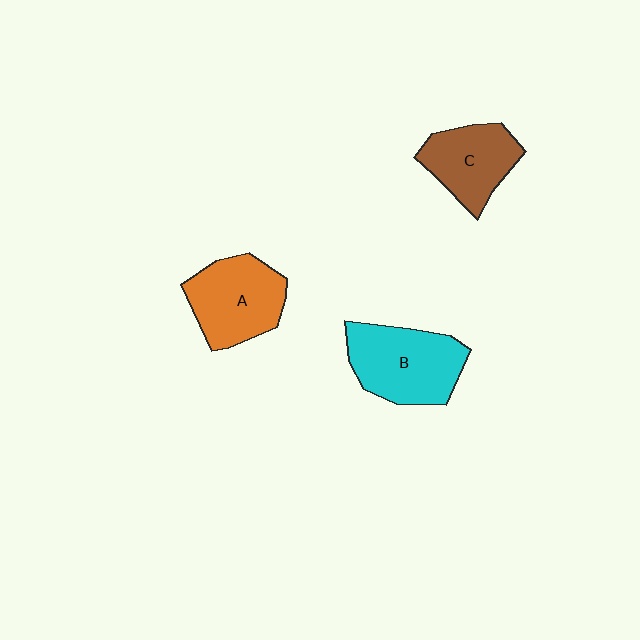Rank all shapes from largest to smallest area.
From largest to smallest: B (cyan), A (orange), C (brown).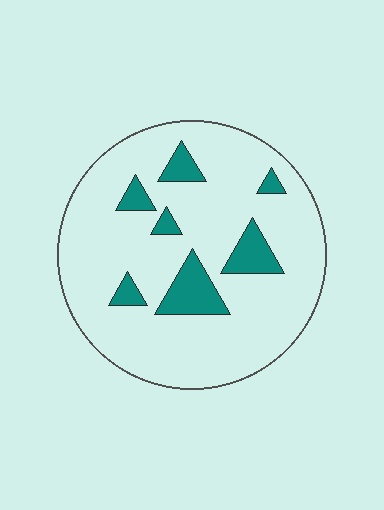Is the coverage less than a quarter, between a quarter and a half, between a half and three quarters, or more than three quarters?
Less than a quarter.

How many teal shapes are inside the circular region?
7.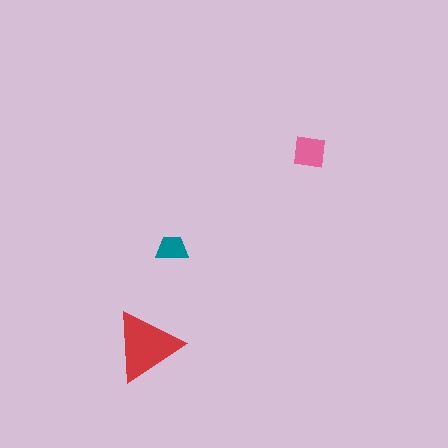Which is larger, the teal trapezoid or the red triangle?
The red triangle.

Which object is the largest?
The red triangle.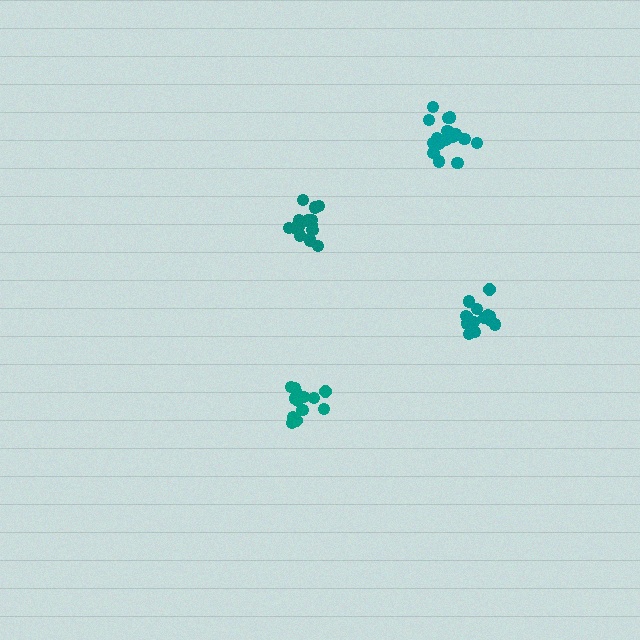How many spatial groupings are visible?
There are 4 spatial groupings.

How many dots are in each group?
Group 1: 15 dots, Group 2: 13 dots, Group 3: 18 dots, Group 4: 17 dots (63 total).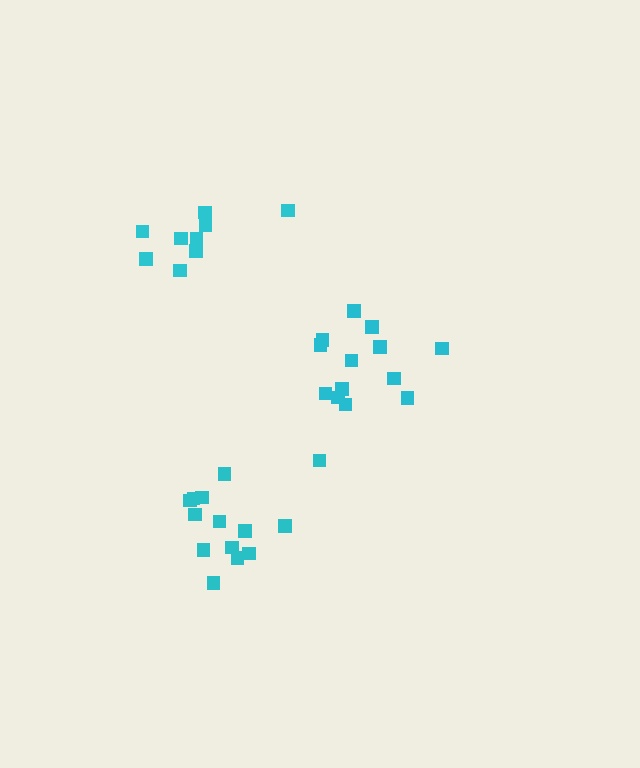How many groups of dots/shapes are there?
There are 3 groups.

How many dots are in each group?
Group 1: 9 dots, Group 2: 14 dots, Group 3: 13 dots (36 total).